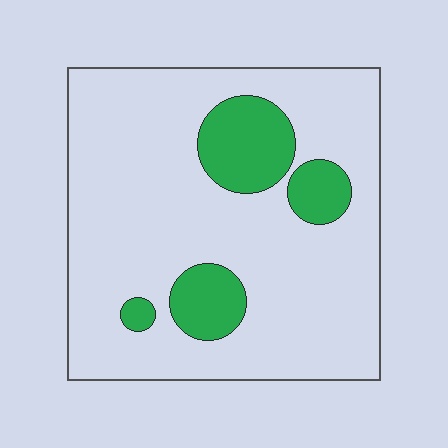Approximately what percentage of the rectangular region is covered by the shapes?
Approximately 15%.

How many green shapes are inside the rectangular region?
4.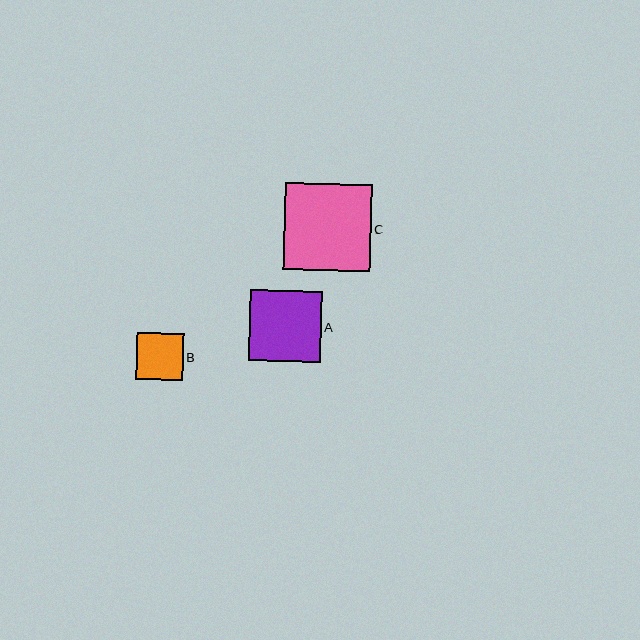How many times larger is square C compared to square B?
Square C is approximately 1.8 times the size of square B.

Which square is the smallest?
Square B is the smallest with a size of approximately 47 pixels.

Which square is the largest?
Square C is the largest with a size of approximately 86 pixels.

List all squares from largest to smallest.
From largest to smallest: C, A, B.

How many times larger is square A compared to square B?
Square A is approximately 1.5 times the size of square B.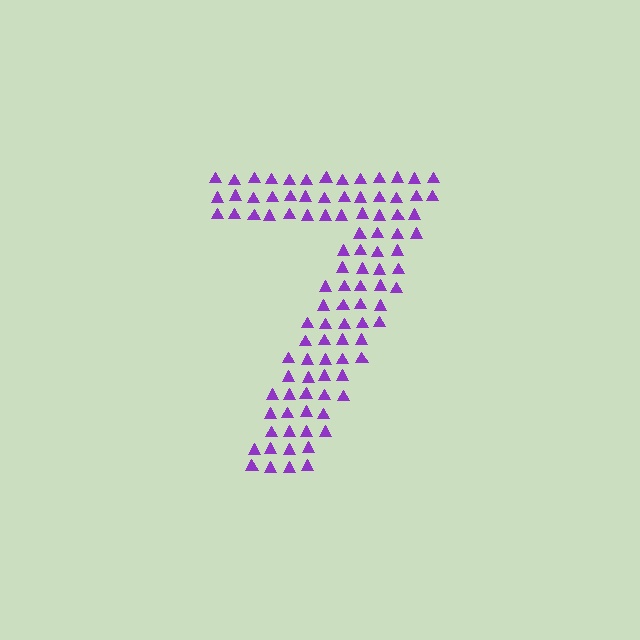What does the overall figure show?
The overall figure shows the digit 7.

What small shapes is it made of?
It is made of small triangles.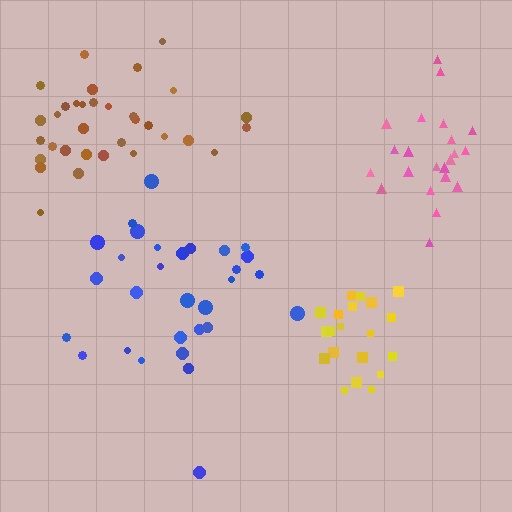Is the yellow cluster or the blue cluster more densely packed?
Yellow.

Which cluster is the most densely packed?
Yellow.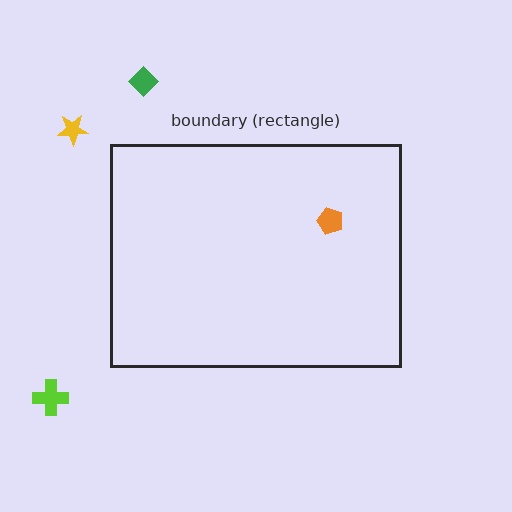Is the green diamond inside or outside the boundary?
Outside.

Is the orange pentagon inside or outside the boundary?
Inside.